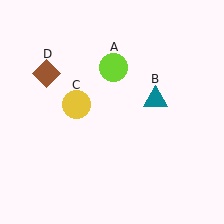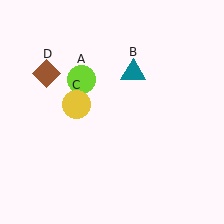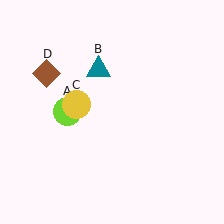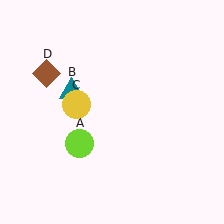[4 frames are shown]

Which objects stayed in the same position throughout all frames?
Yellow circle (object C) and brown diamond (object D) remained stationary.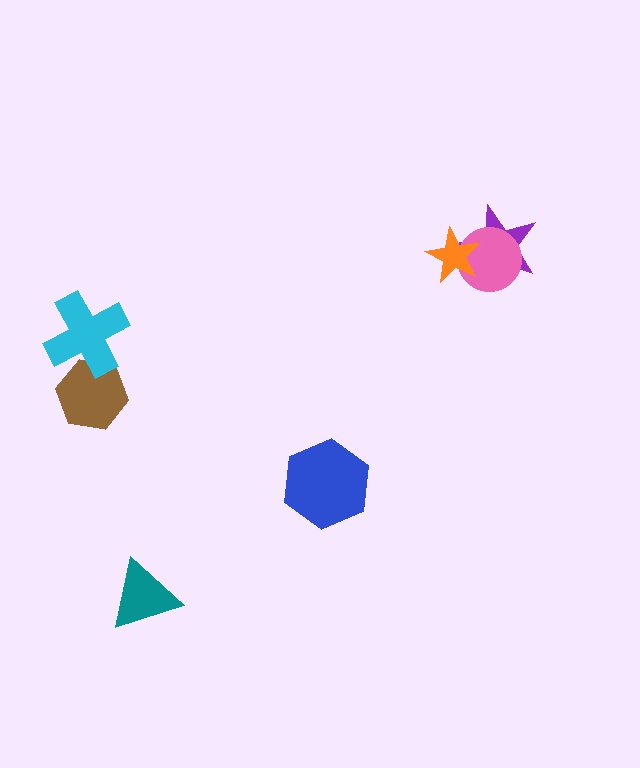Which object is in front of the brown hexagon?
The cyan cross is in front of the brown hexagon.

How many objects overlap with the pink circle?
2 objects overlap with the pink circle.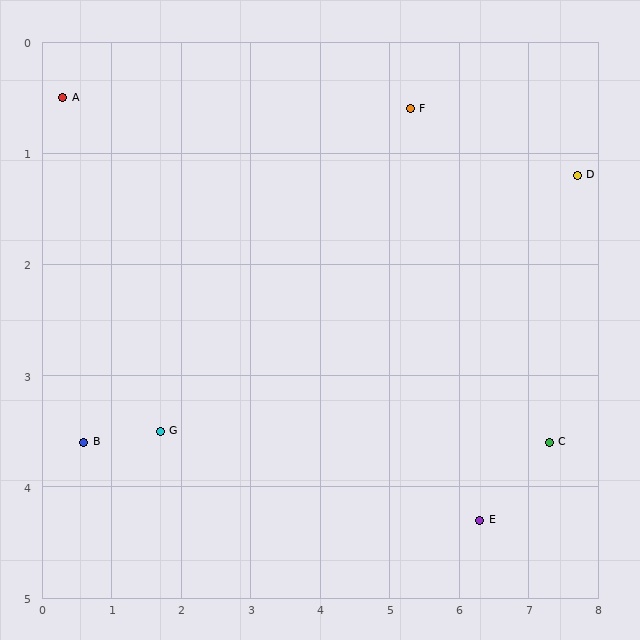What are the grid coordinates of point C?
Point C is at approximately (7.3, 3.6).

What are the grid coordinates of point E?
Point E is at approximately (6.3, 4.3).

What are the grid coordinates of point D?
Point D is at approximately (7.7, 1.2).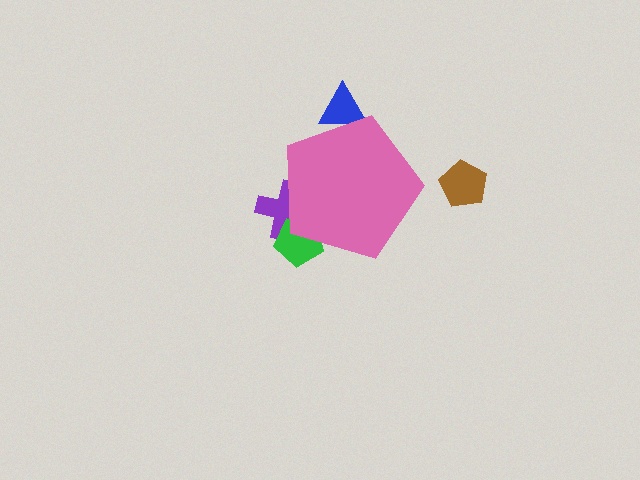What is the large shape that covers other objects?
A pink pentagon.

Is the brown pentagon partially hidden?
No, the brown pentagon is fully visible.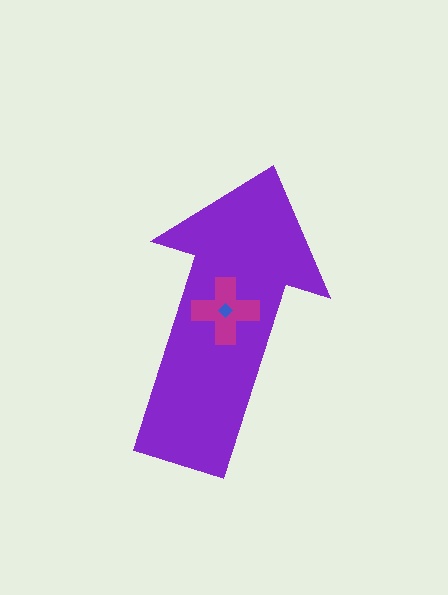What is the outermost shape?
The purple arrow.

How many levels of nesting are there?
3.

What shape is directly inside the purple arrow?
The magenta cross.